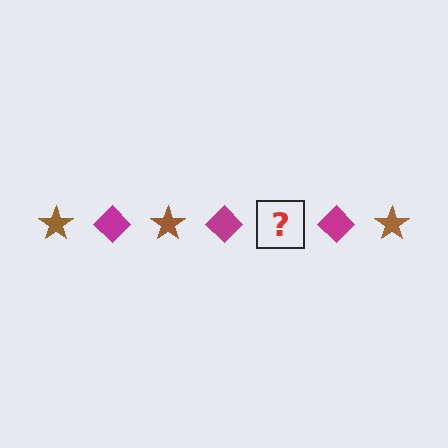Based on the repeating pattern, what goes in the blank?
The blank should be a brown star.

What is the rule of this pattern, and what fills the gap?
The rule is that the pattern alternates between brown star and magenta diamond. The gap should be filled with a brown star.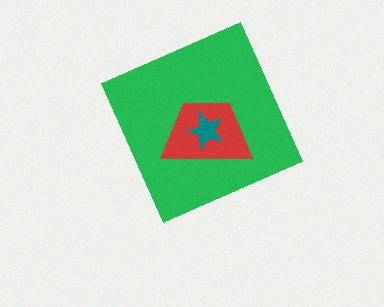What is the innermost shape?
The teal star.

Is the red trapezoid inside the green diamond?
Yes.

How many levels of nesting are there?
3.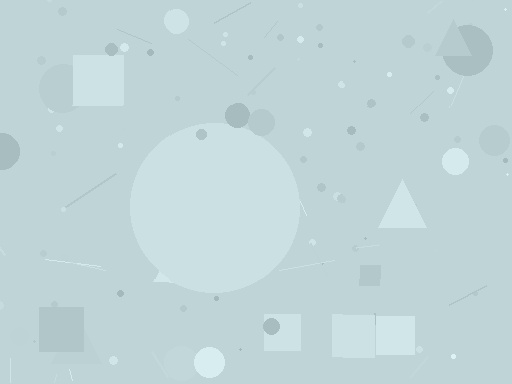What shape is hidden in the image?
A circle is hidden in the image.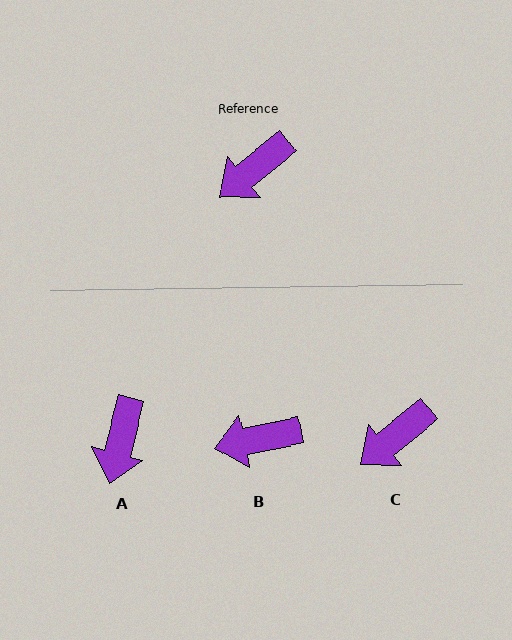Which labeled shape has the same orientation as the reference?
C.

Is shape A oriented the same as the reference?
No, it is off by about 37 degrees.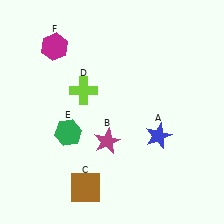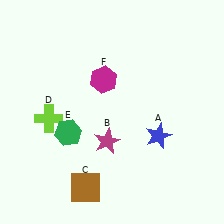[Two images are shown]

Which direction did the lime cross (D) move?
The lime cross (D) moved left.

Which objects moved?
The objects that moved are: the lime cross (D), the magenta hexagon (F).